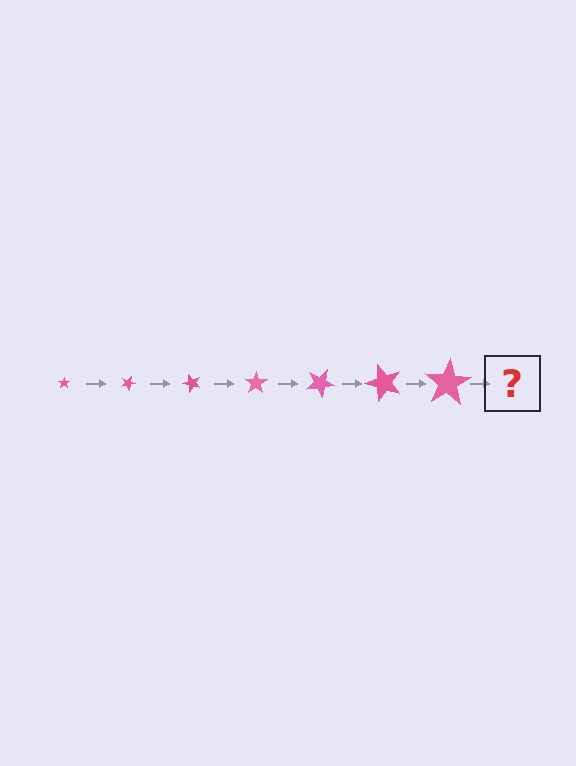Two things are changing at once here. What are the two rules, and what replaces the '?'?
The two rules are that the star grows larger each step and it rotates 25 degrees each step. The '?' should be a star, larger than the previous one and rotated 175 degrees from the start.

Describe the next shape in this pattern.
It should be a star, larger than the previous one and rotated 175 degrees from the start.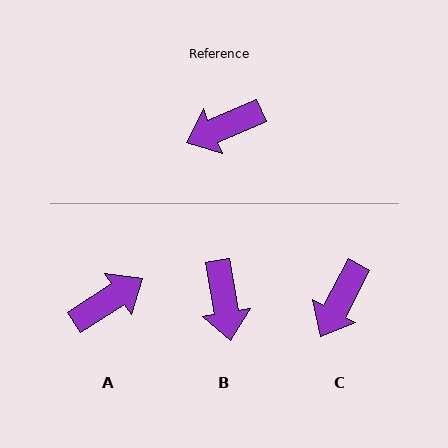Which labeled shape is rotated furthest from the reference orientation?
A, about 170 degrees away.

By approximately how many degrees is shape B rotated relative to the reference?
Approximately 77 degrees counter-clockwise.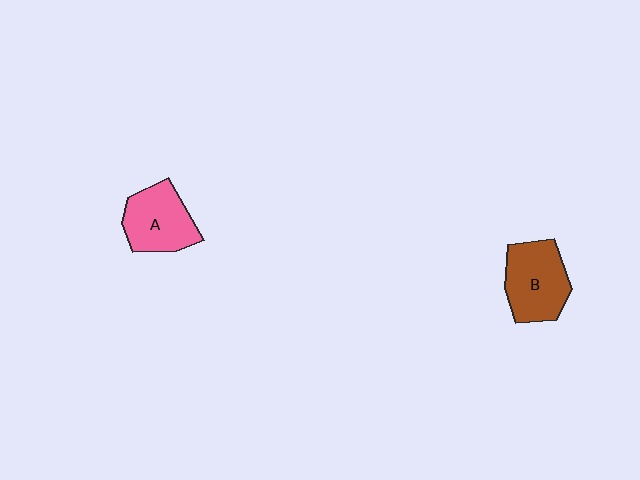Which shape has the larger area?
Shape B (brown).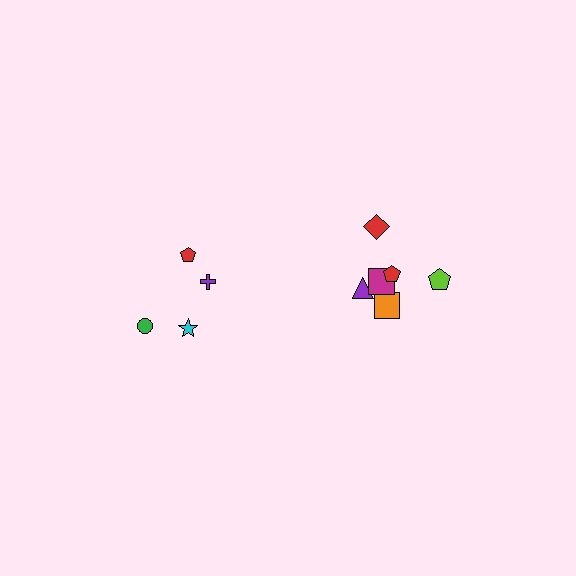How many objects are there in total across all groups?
There are 10 objects.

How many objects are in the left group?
There are 4 objects.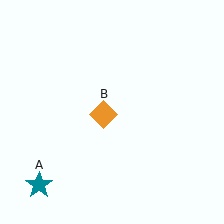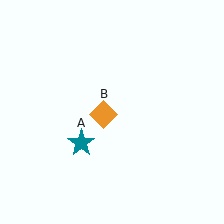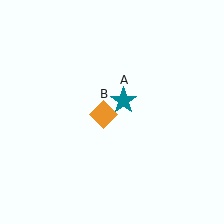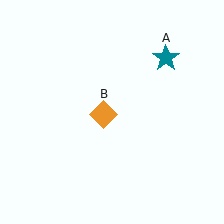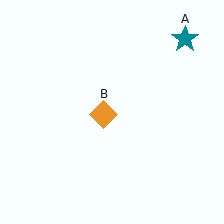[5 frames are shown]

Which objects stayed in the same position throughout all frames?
Orange diamond (object B) remained stationary.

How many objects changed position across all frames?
1 object changed position: teal star (object A).